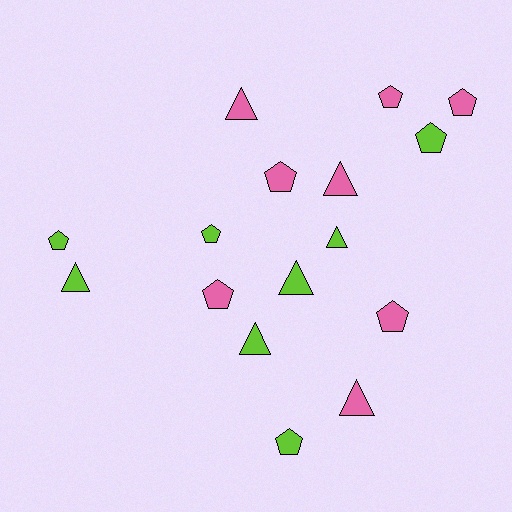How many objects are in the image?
There are 16 objects.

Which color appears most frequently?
Lime, with 8 objects.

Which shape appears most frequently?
Pentagon, with 9 objects.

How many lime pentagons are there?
There are 4 lime pentagons.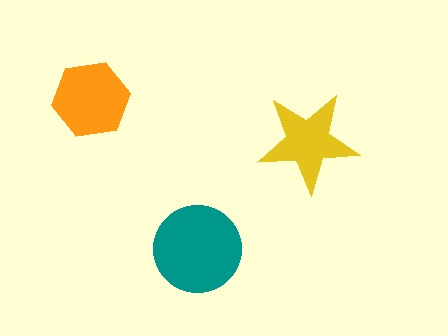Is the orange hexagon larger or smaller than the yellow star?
Larger.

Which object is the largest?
The teal circle.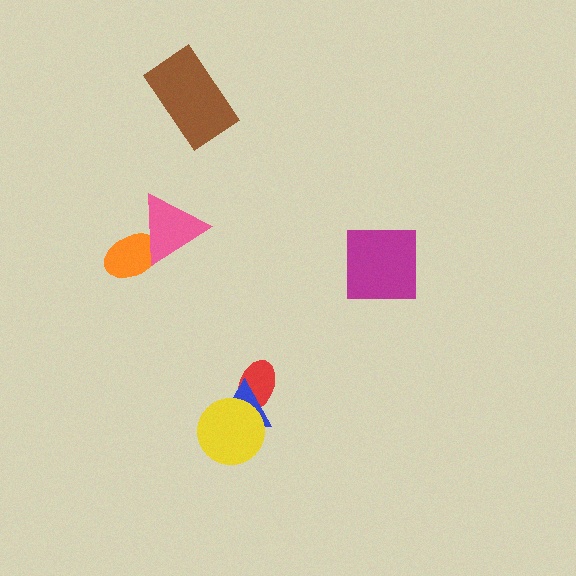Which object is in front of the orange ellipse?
The pink triangle is in front of the orange ellipse.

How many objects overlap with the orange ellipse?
1 object overlaps with the orange ellipse.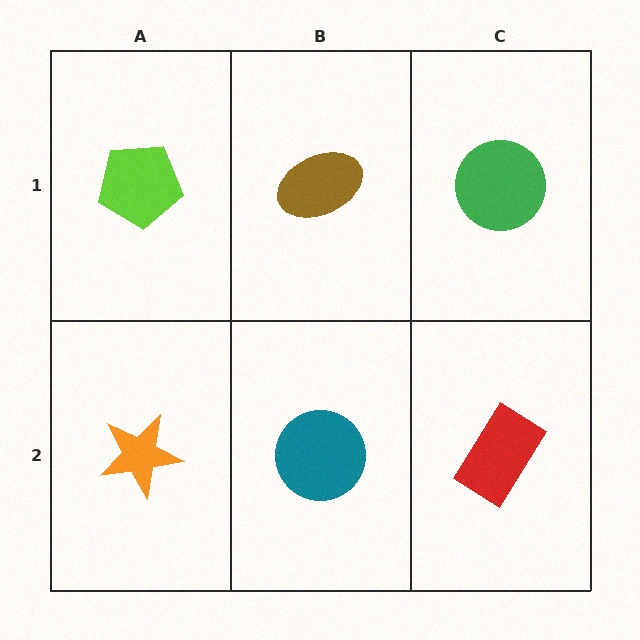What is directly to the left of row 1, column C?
A brown ellipse.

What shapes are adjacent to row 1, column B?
A teal circle (row 2, column B), a lime pentagon (row 1, column A), a green circle (row 1, column C).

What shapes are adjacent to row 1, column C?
A red rectangle (row 2, column C), a brown ellipse (row 1, column B).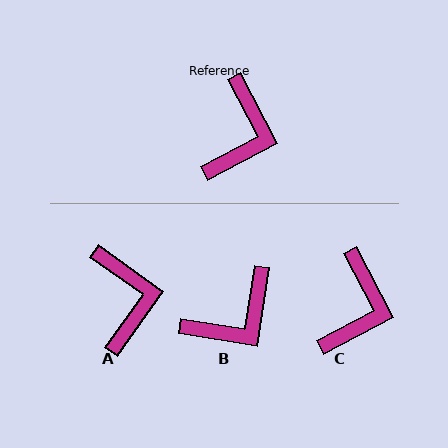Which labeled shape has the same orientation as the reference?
C.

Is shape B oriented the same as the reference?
No, it is off by about 37 degrees.